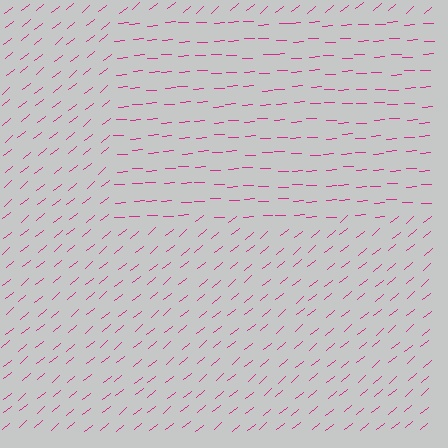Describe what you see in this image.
The image is filled with small magenta line segments. A rectangle region in the image has lines oriented differently from the surrounding lines, creating a visible texture boundary.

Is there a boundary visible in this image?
Yes, there is a texture boundary formed by a change in line orientation.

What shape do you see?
I see a rectangle.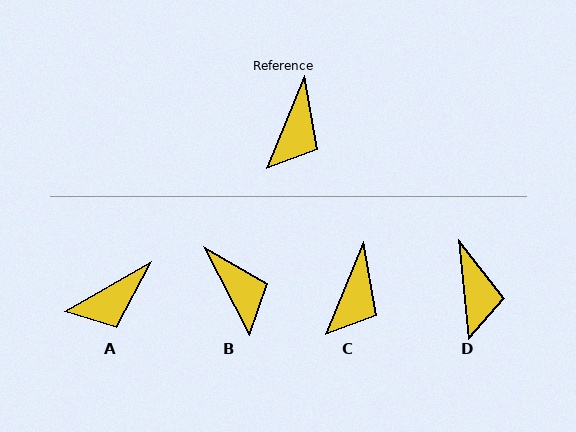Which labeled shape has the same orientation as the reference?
C.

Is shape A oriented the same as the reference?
No, it is off by about 38 degrees.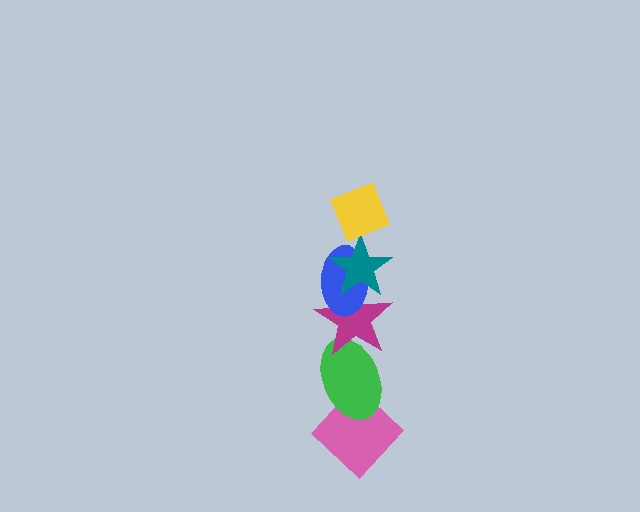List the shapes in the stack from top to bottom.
From top to bottom: the yellow diamond, the teal star, the blue ellipse, the magenta star, the green ellipse, the pink diamond.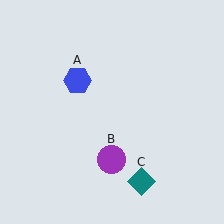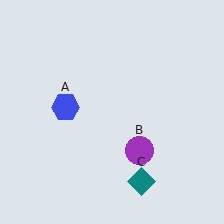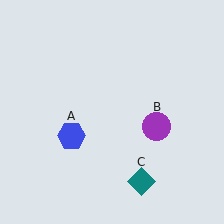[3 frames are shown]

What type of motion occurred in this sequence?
The blue hexagon (object A), purple circle (object B) rotated counterclockwise around the center of the scene.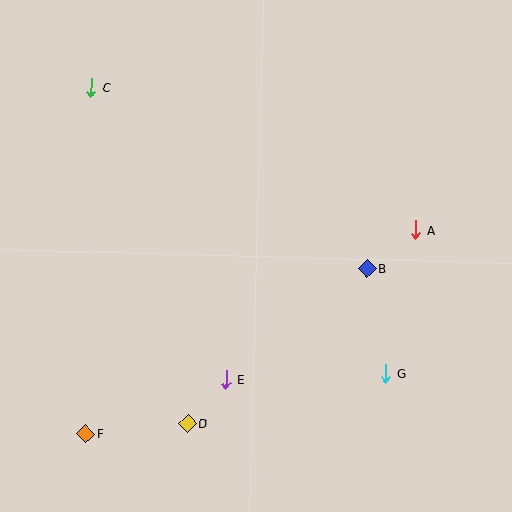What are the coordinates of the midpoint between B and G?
The midpoint between B and G is at (376, 321).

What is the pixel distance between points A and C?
The distance between A and C is 354 pixels.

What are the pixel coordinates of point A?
Point A is at (416, 230).